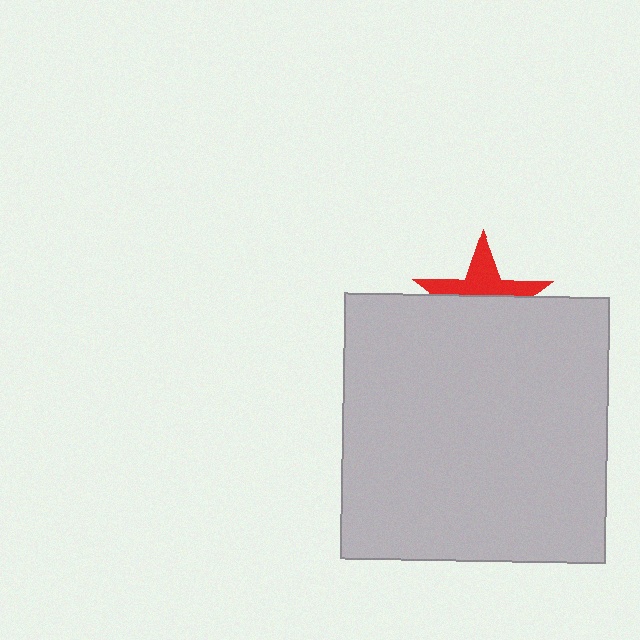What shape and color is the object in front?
The object in front is a light gray square.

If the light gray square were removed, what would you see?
You would see the complete red star.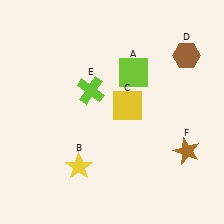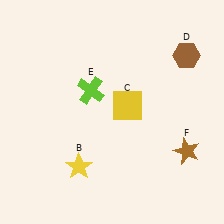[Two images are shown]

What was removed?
The lime square (A) was removed in Image 2.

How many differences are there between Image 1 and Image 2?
There is 1 difference between the two images.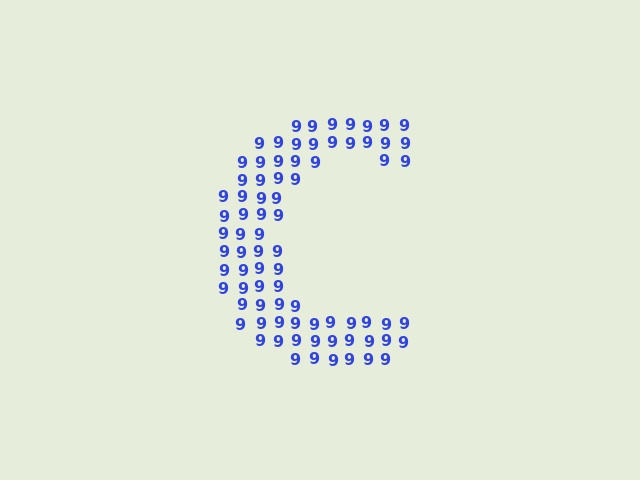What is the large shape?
The large shape is the letter C.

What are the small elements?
The small elements are digit 9's.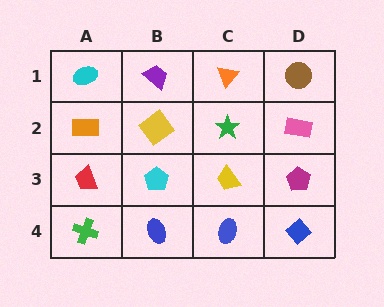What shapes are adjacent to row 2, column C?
An orange triangle (row 1, column C), a yellow trapezoid (row 3, column C), a yellow diamond (row 2, column B), a pink rectangle (row 2, column D).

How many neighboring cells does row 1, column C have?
3.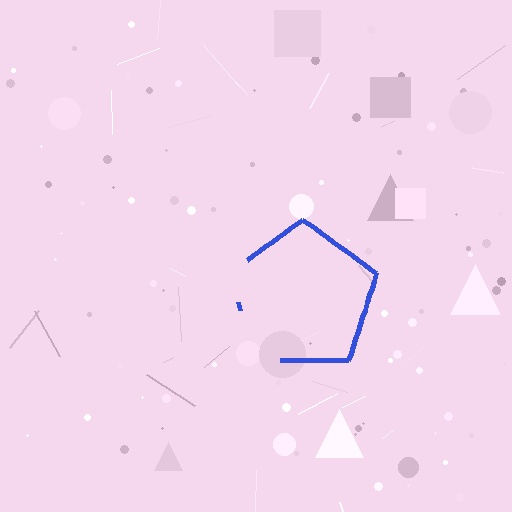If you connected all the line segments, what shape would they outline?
They would outline a pentagon.